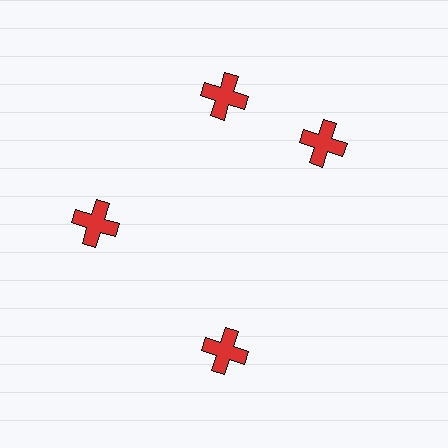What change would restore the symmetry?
The symmetry would be restored by rotating it back into even spacing with its neighbors so that all 4 crosses sit at equal angles and equal distance from the center.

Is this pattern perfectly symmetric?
No. The 4 red crosses are arranged in a ring, but one element near the 3 o'clock position is rotated out of alignment along the ring, breaking the 4-fold rotational symmetry.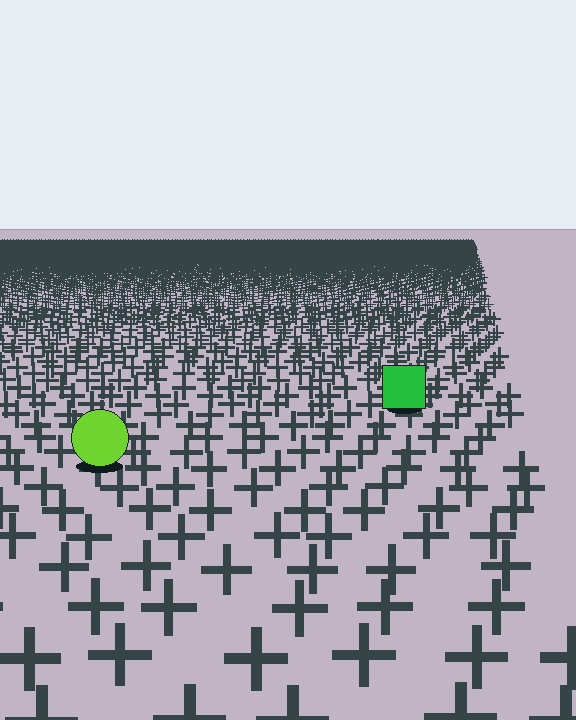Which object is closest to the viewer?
The lime circle is closest. The texture marks near it are larger and more spread out.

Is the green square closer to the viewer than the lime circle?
No. The lime circle is closer — you can tell from the texture gradient: the ground texture is coarser near it.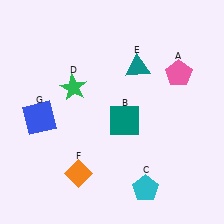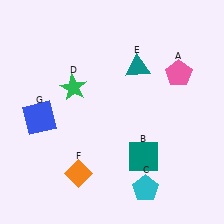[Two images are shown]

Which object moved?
The teal square (B) moved down.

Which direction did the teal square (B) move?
The teal square (B) moved down.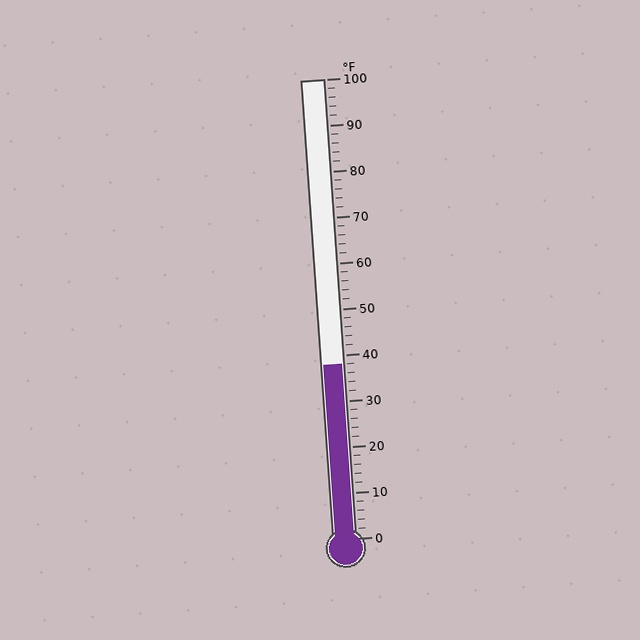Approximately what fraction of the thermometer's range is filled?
The thermometer is filled to approximately 40% of its range.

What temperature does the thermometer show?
The thermometer shows approximately 38°F.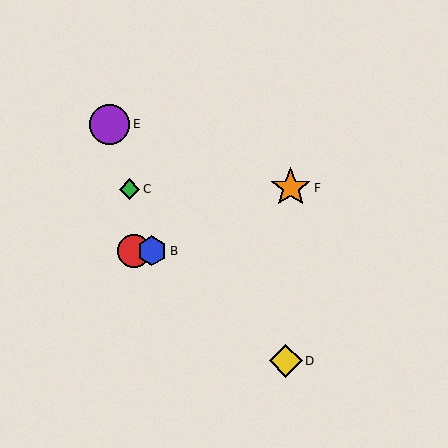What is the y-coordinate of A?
Object A is at y≈251.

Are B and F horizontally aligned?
No, B is at y≈251 and F is at y≈188.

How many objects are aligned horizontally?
2 objects (A, B) are aligned horizontally.